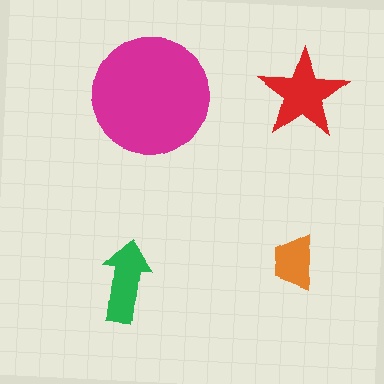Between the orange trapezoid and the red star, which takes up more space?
The red star.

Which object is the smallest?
The orange trapezoid.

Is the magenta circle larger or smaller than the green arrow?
Larger.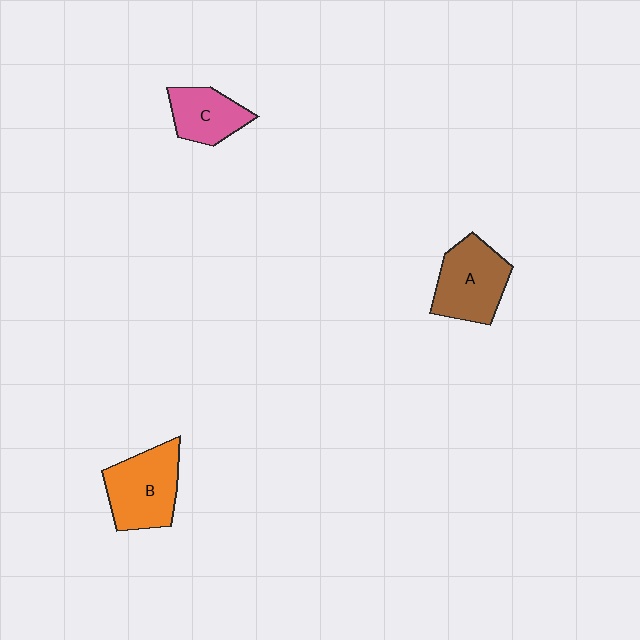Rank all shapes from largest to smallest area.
From largest to smallest: B (orange), A (brown), C (pink).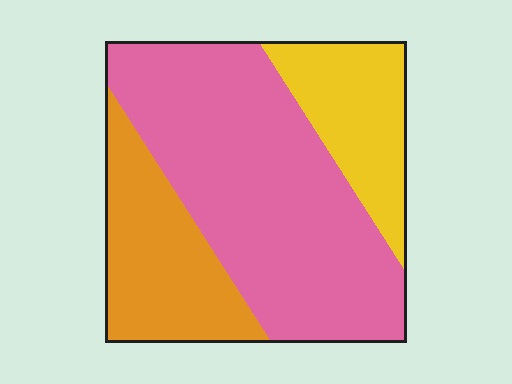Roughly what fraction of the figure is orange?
Orange takes up about one quarter (1/4) of the figure.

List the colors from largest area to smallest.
From largest to smallest: pink, orange, yellow.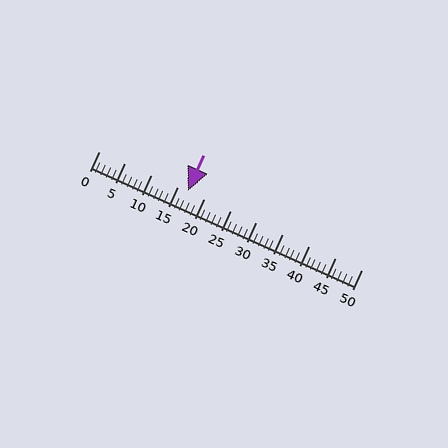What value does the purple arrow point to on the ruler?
The purple arrow points to approximately 17.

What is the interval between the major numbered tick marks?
The major tick marks are spaced 5 units apart.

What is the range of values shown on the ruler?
The ruler shows values from 0 to 50.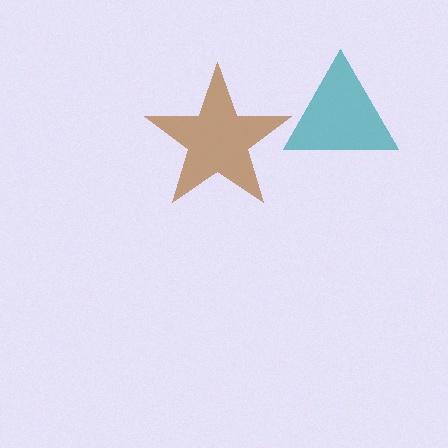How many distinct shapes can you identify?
There are 2 distinct shapes: a teal triangle, a brown star.